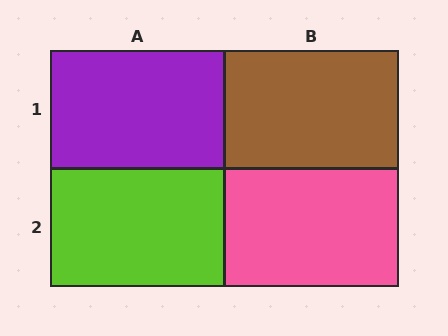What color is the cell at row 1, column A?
Purple.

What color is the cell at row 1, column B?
Brown.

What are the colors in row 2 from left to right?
Lime, pink.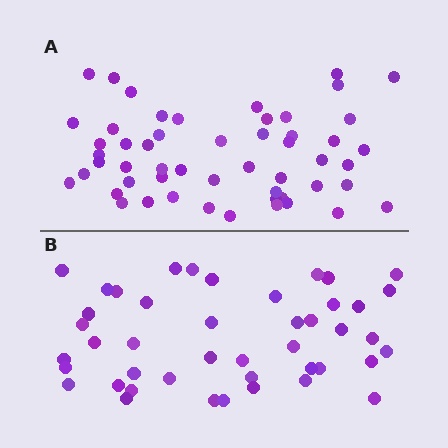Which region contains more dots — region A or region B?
Region A (the top region) has more dots.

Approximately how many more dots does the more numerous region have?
Region A has roughly 8 or so more dots than region B.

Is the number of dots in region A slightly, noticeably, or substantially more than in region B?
Region A has only slightly more — the two regions are fairly close. The ratio is roughly 1.2 to 1.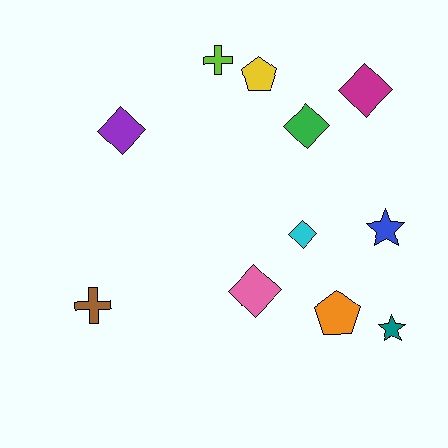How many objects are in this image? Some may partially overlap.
There are 11 objects.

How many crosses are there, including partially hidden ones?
There are 2 crosses.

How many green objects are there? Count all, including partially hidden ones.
There is 1 green object.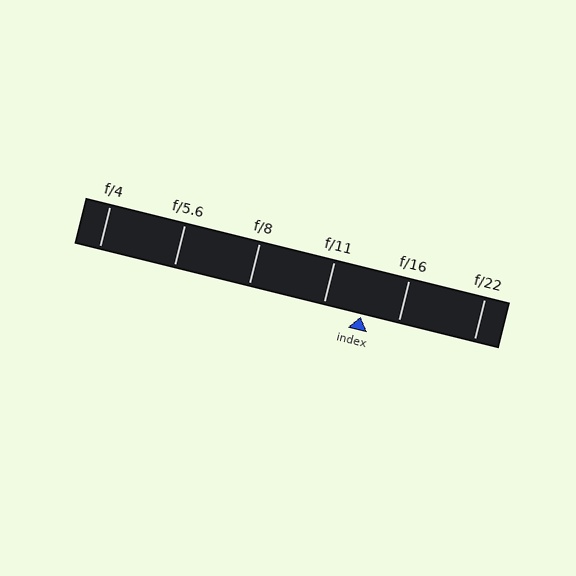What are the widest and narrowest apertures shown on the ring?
The widest aperture shown is f/4 and the narrowest is f/22.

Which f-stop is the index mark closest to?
The index mark is closest to f/11.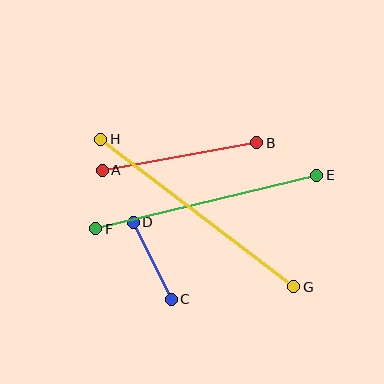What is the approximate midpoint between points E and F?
The midpoint is at approximately (206, 202) pixels.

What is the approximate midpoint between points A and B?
The midpoint is at approximately (179, 157) pixels.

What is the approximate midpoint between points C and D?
The midpoint is at approximately (152, 261) pixels.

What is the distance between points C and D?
The distance is approximately 86 pixels.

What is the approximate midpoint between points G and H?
The midpoint is at approximately (197, 213) pixels.